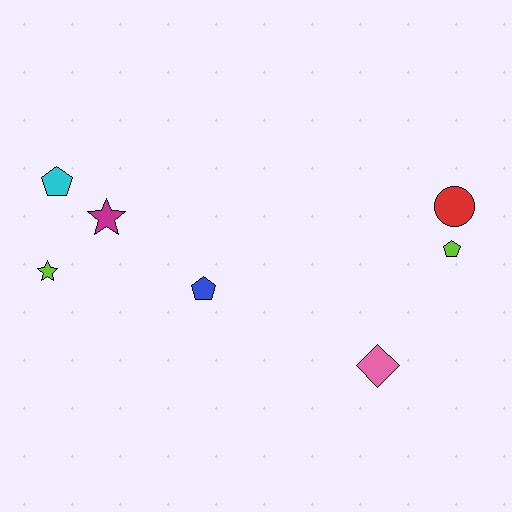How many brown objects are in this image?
There are no brown objects.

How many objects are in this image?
There are 7 objects.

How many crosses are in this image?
There are no crosses.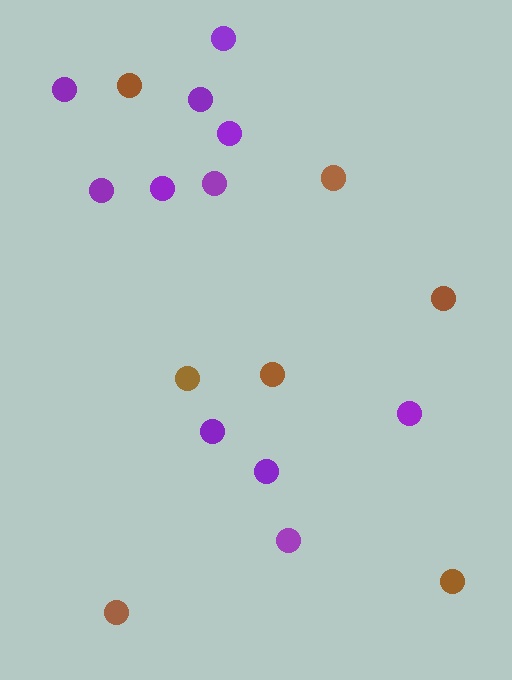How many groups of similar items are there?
There are 2 groups: one group of purple circles (11) and one group of brown circles (7).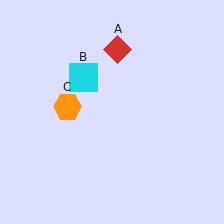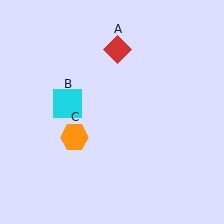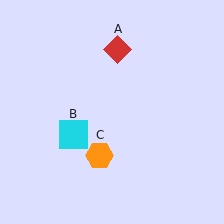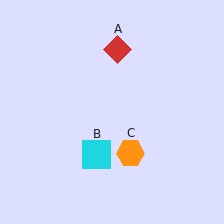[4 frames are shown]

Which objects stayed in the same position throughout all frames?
Red diamond (object A) remained stationary.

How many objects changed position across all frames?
2 objects changed position: cyan square (object B), orange hexagon (object C).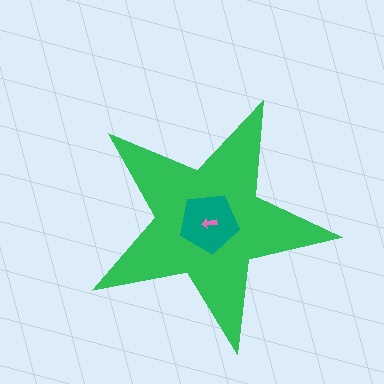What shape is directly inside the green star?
The teal pentagon.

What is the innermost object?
The pink arrow.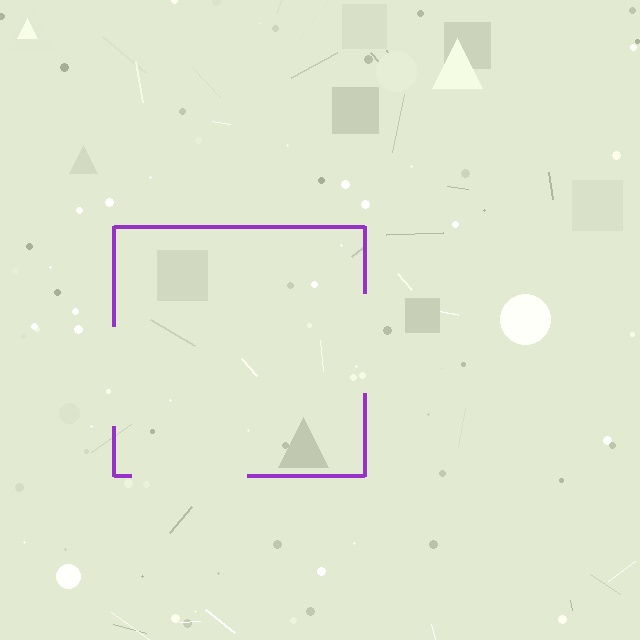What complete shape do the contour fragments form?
The contour fragments form a square.